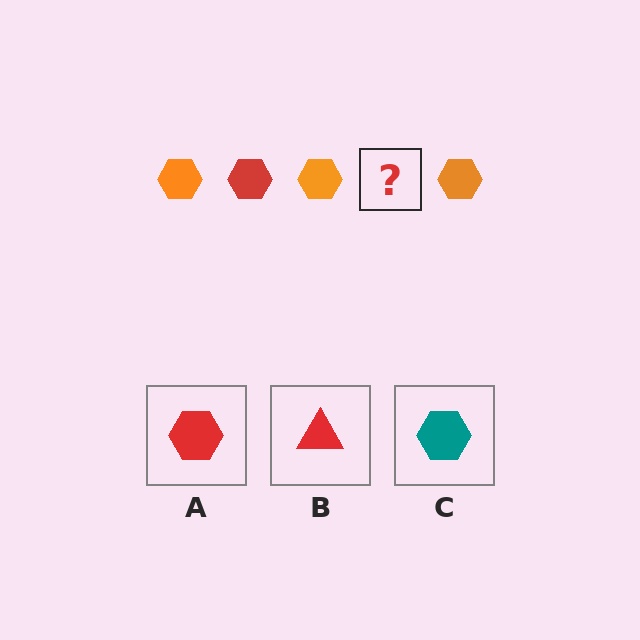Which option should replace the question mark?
Option A.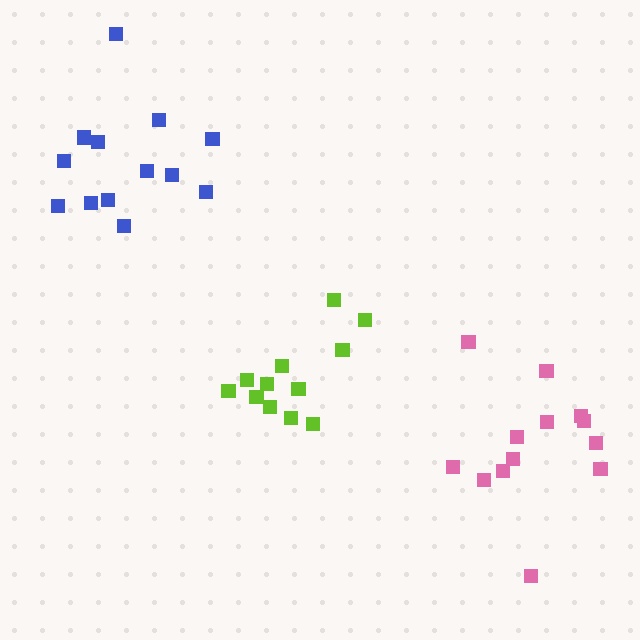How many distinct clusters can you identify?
There are 3 distinct clusters.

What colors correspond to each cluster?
The clusters are colored: pink, lime, blue.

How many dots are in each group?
Group 1: 13 dots, Group 2: 12 dots, Group 3: 13 dots (38 total).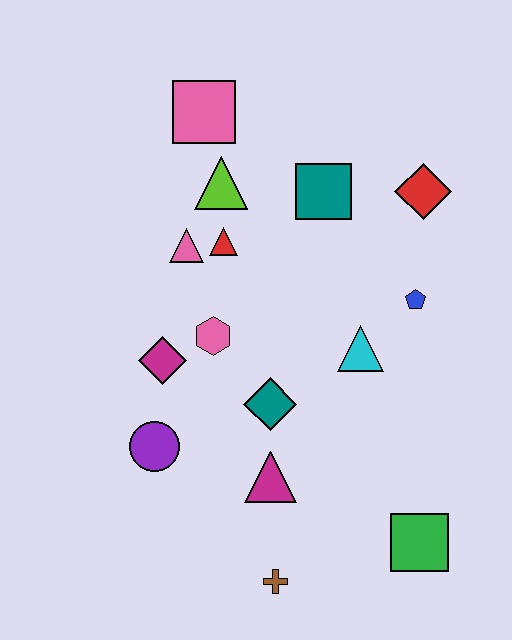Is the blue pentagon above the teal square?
No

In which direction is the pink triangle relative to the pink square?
The pink triangle is below the pink square.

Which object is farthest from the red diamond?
The brown cross is farthest from the red diamond.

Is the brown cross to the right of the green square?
No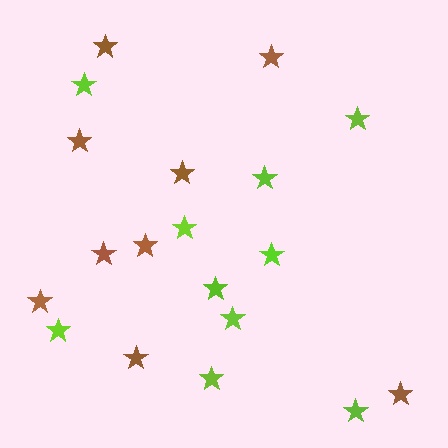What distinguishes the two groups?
There are 2 groups: one group of brown stars (9) and one group of lime stars (10).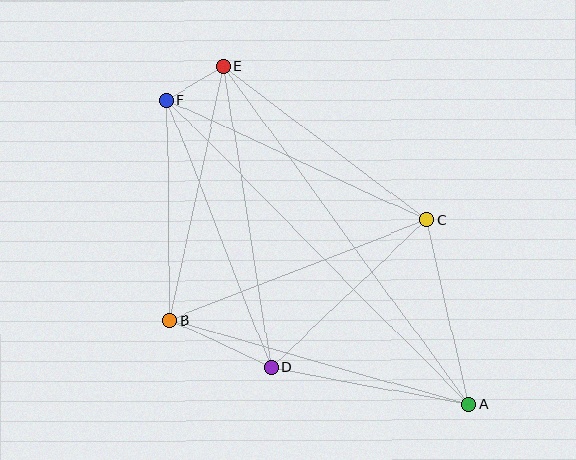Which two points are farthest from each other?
Points A and F are farthest from each other.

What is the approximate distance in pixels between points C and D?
The distance between C and D is approximately 215 pixels.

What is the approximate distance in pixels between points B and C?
The distance between B and C is approximately 275 pixels.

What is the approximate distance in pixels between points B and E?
The distance between B and E is approximately 259 pixels.